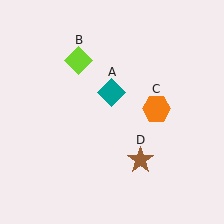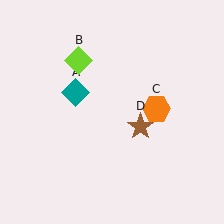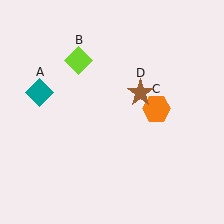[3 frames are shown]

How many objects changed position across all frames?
2 objects changed position: teal diamond (object A), brown star (object D).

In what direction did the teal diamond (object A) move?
The teal diamond (object A) moved left.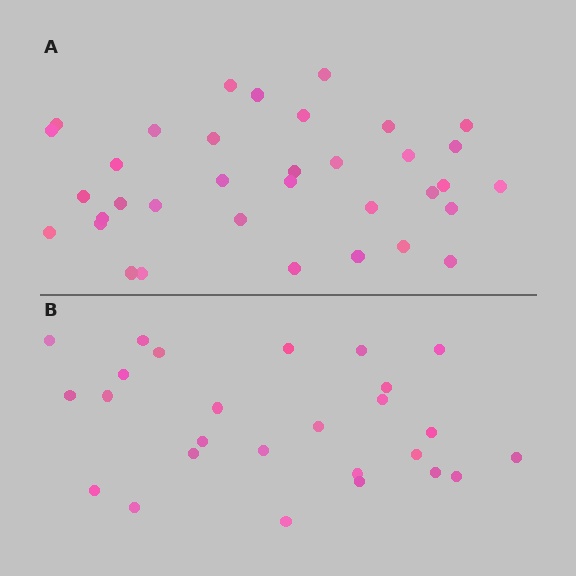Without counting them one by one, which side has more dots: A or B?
Region A (the top region) has more dots.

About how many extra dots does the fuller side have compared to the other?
Region A has roughly 8 or so more dots than region B.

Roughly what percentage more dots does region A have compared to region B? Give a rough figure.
About 35% more.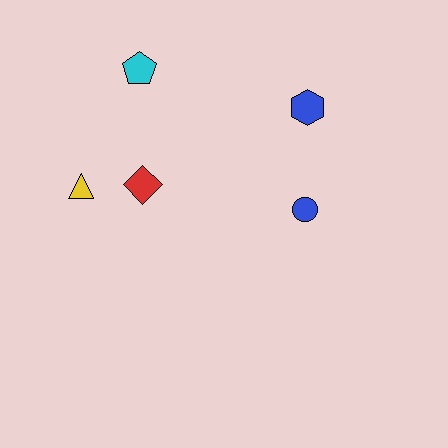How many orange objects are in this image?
There are no orange objects.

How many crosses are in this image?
There are no crosses.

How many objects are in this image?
There are 5 objects.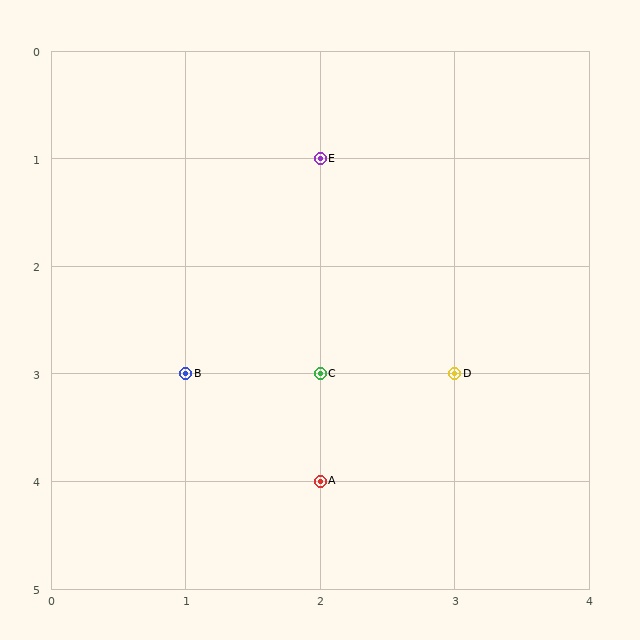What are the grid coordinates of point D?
Point D is at grid coordinates (3, 3).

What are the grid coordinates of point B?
Point B is at grid coordinates (1, 3).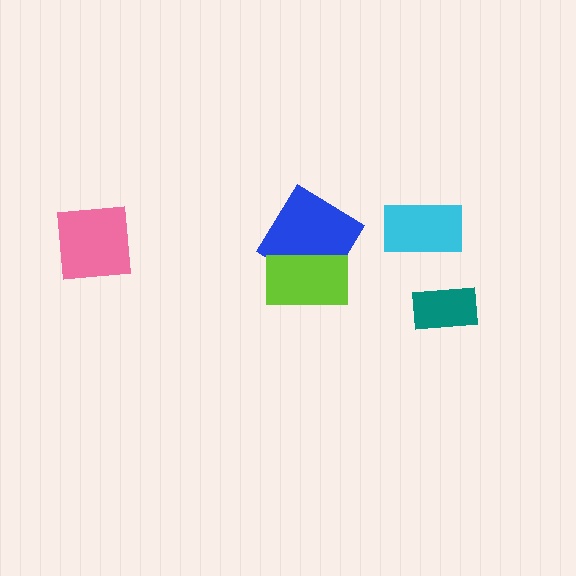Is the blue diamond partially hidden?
Yes, it is partially covered by another shape.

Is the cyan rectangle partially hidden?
No, no other shape covers it.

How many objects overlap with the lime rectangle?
1 object overlaps with the lime rectangle.